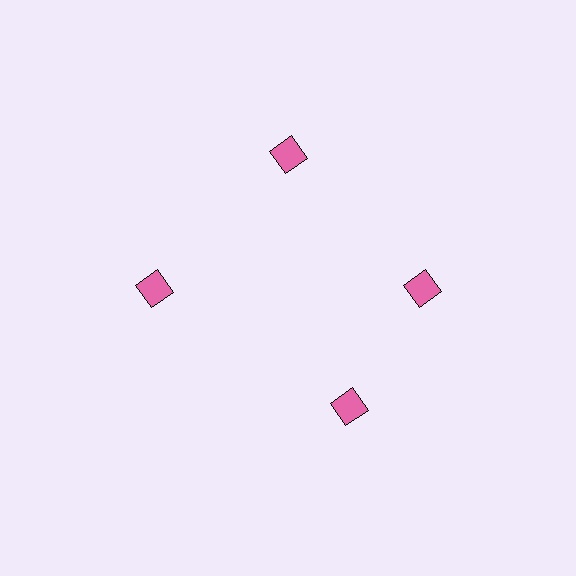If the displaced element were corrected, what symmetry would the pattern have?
It would have 4-fold rotational symmetry — the pattern would map onto itself every 90 degrees.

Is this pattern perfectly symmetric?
No. The 4 pink squares are arranged in a ring, but one element near the 6 o'clock position is rotated out of alignment along the ring, breaking the 4-fold rotational symmetry.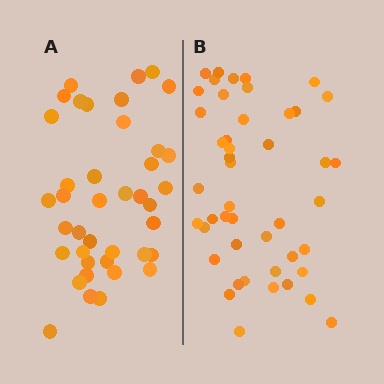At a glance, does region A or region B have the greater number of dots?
Region B (the right region) has more dots.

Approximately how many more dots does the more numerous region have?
Region B has about 6 more dots than region A.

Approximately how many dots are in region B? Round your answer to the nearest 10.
About 50 dots. (The exact count is 46, which rounds to 50.)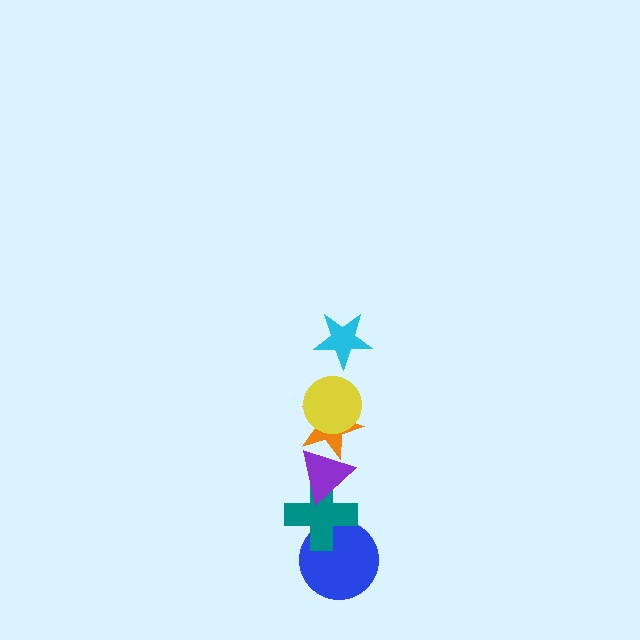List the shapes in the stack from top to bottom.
From top to bottom: the cyan star, the yellow circle, the orange star, the purple triangle, the teal cross, the blue circle.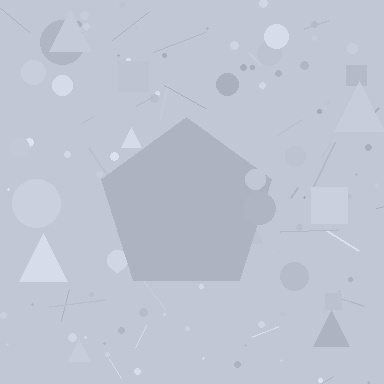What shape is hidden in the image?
A pentagon is hidden in the image.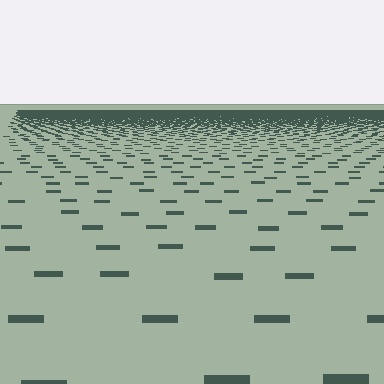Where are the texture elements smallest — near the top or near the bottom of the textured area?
Near the top.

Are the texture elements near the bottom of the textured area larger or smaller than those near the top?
Larger. Near the bottom, elements are closer to the viewer and appear at a bigger on-screen size.